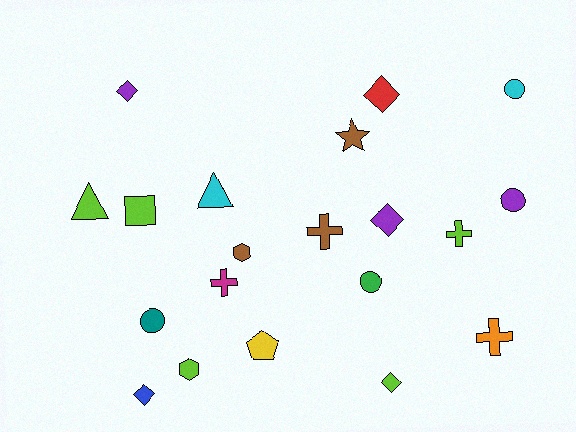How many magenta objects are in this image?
There is 1 magenta object.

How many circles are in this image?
There are 4 circles.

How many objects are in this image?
There are 20 objects.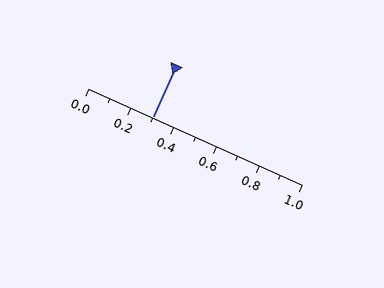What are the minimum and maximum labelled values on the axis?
The axis runs from 0.0 to 1.0.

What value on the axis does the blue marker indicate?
The marker indicates approximately 0.3.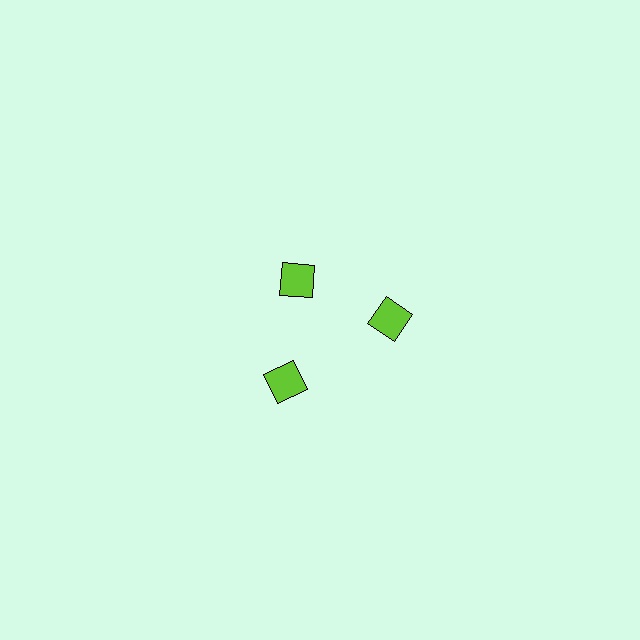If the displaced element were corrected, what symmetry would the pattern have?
It would have 3-fold rotational symmetry — the pattern would map onto itself every 120 degrees.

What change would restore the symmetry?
The symmetry would be restored by moving it outward, back onto the ring so that all 3 squares sit at equal angles and equal distance from the center.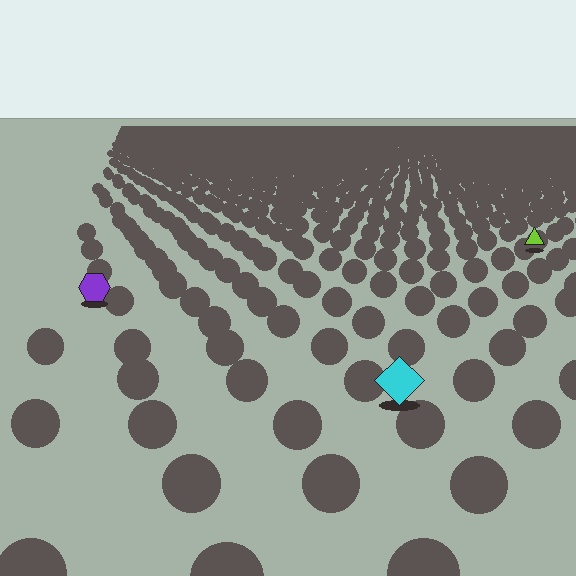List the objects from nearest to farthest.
From nearest to farthest: the cyan diamond, the purple hexagon, the lime triangle.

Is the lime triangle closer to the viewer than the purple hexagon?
No. The purple hexagon is closer — you can tell from the texture gradient: the ground texture is coarser near it.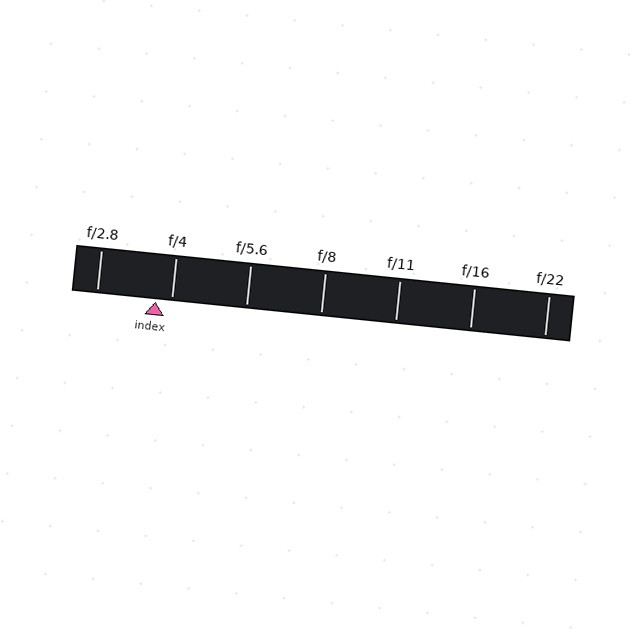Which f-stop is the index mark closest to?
The index mark is closest to f/4.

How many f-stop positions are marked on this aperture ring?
There are 7 f-stop positions marked.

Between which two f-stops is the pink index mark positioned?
The index mark is between f/2.8 and f/4.